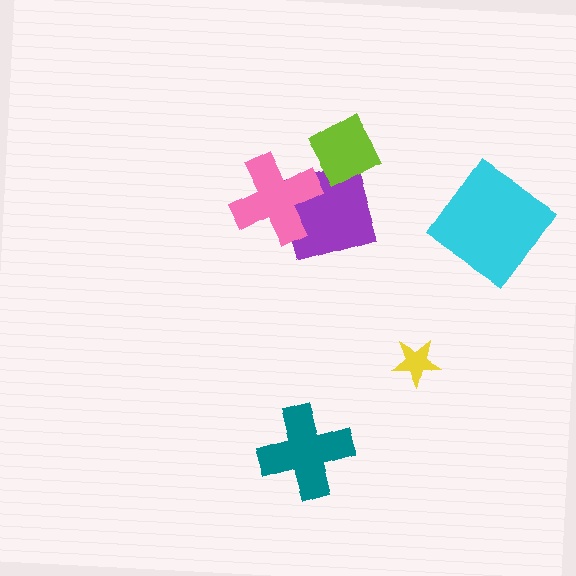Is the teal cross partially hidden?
No, no other shape covers it.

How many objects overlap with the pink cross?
1 object overlaps with the pink cross.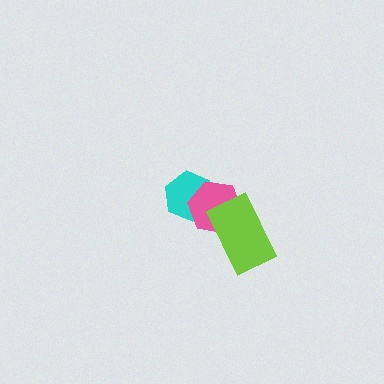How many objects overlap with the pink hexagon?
2 objects overlap with the pink hexagon.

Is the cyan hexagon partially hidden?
Yes, it is partially covered by another shape.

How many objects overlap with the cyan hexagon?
1 object overlaps with the cyan hexagon.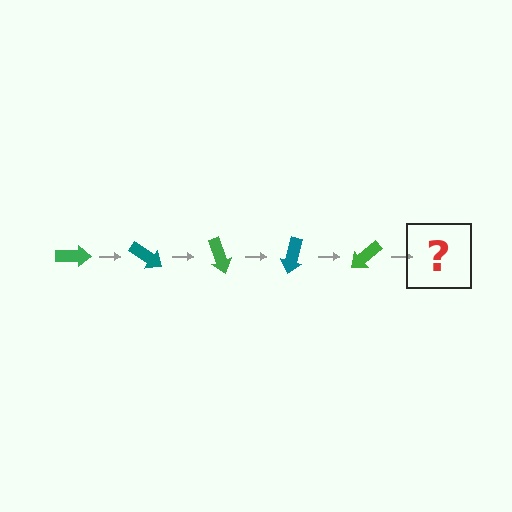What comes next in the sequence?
The next element should be a teal arrow, rotated 175 degrees from the start.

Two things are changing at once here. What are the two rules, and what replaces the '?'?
The two rules are that it rotates 35 degrees each step and the color cycles through green and teal. The '?' should be a teal arrow, rotated 175 degrees from the start.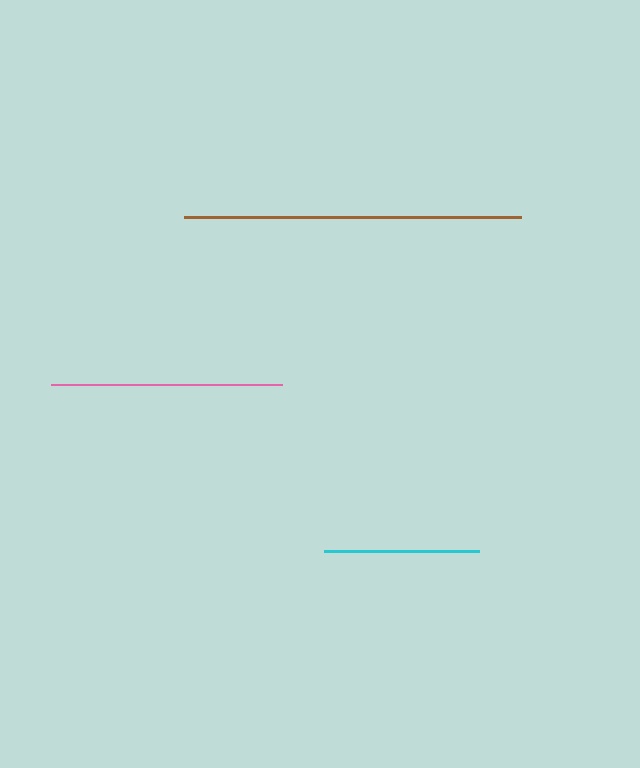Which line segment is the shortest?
The cyan line is the shortest at approximately 155 pixels.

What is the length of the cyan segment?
The cyan segment is approximately 155 pixels long.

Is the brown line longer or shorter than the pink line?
The brown line is longer than the pink line.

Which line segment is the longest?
The brown line is the longest at approximately 337 pixels.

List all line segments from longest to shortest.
From longest to shortest: brown, pink, cyan.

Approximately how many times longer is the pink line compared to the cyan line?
The pink line is approximately 1.5 times the length of the cyan line.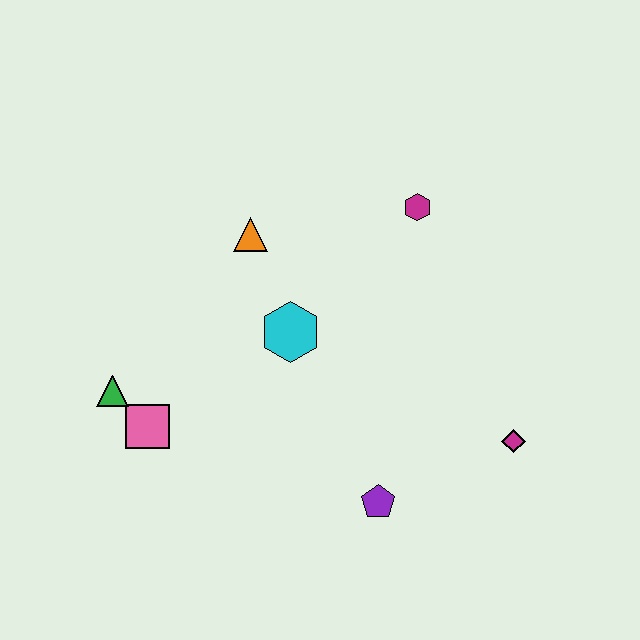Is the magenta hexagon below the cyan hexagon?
No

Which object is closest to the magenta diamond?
The purple pentagon is closest to the magenta diamond.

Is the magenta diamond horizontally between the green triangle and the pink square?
No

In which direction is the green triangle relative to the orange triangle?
The green triangle is below the orange triangle.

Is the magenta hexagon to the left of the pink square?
No